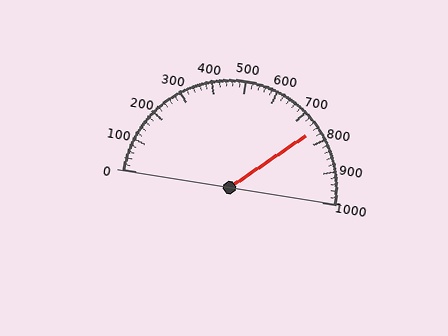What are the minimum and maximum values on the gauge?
The gauge ranges from 0 to 1000.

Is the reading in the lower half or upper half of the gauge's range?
The reading is in the upper half of the range (0 to 1000).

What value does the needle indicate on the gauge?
The needle indicates approximately 760.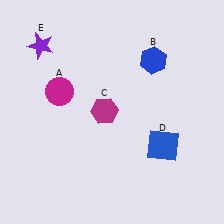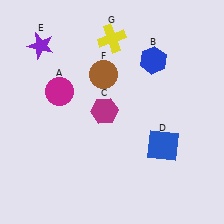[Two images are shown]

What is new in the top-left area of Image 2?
A yellow cross (G) was added in the top-left area of Image 2.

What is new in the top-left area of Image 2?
A brown circle (F) was added in the top-left area of Image 2.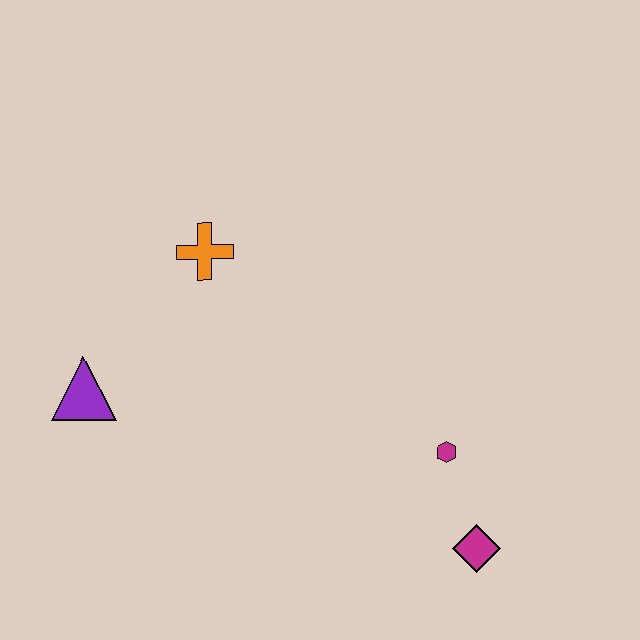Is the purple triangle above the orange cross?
No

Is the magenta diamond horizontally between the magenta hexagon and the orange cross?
No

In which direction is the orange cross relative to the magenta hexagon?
The orange cross is to the left of the magenta hexagon.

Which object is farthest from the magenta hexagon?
The purple triangle is farthest from the magenta hexagon.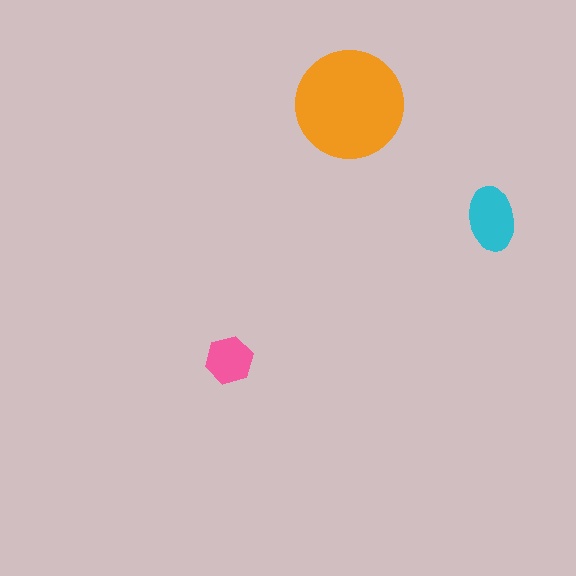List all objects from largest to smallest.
The orange circle, the cyan ellipse, the pink hexagon.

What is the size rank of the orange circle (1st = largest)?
1st.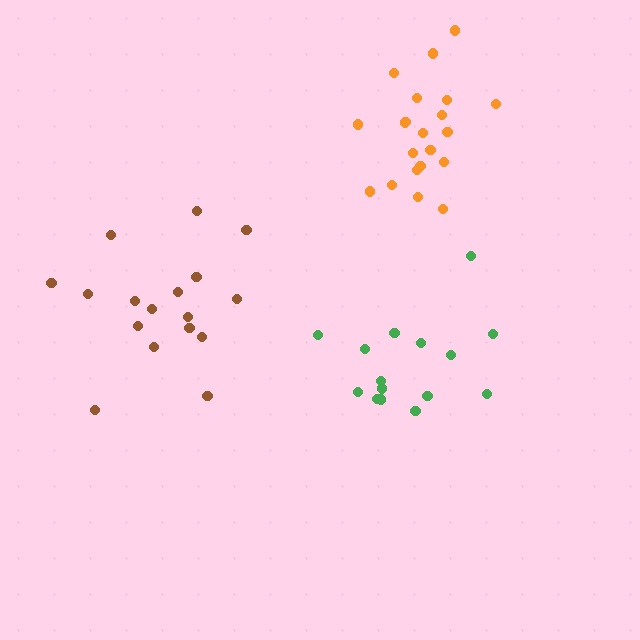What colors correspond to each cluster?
The clusters are colored: green, orange, brown.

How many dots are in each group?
Group 1: 15 dots, Group 2: 21 dots, Group 3: 17 dots (53 total).